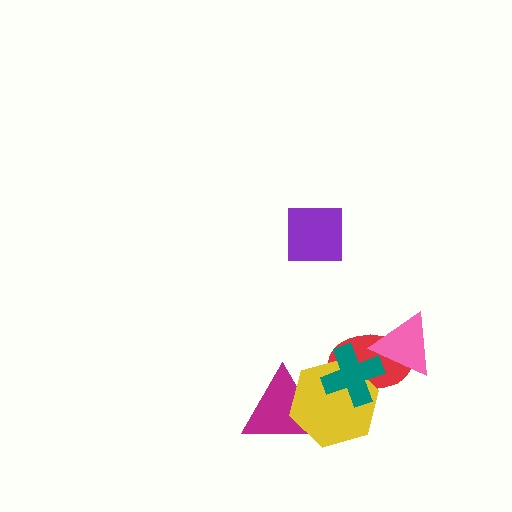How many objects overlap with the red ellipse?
3 objects overlap with the red ellipse.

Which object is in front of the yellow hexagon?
The teal cross is in front of the yellow hexagon.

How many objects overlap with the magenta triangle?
1 object overlaps with the magenta triangle.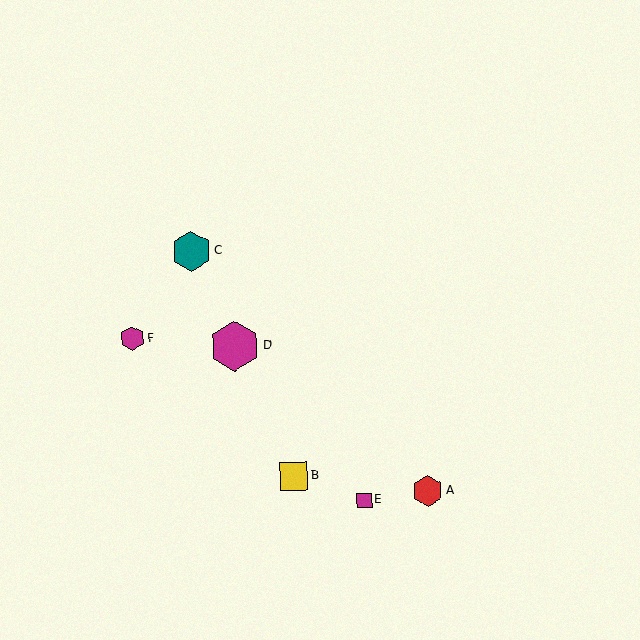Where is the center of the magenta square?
The center of the magenta square is at (364, 500).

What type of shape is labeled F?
Shape F is a magenta hexagon.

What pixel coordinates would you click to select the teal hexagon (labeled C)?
Click at (191, 251) to select the teal hexagon C.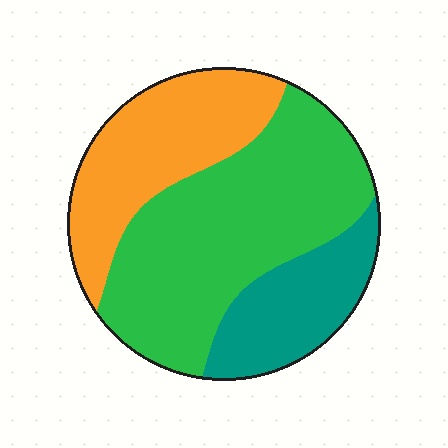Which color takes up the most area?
Green, at roughly 50%.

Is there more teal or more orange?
Orange.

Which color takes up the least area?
Teal, at roughly 20%.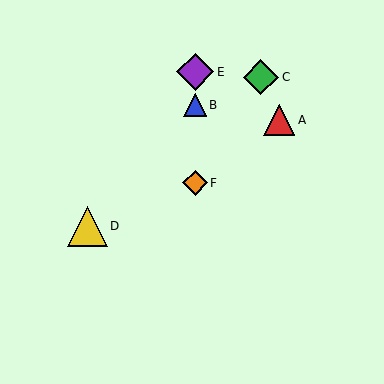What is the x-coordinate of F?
Object F is at x≈195.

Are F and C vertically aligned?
No, F is at x≈195 and C is at x≈261.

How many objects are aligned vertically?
3 objects (B, E, F) are aligned vertically.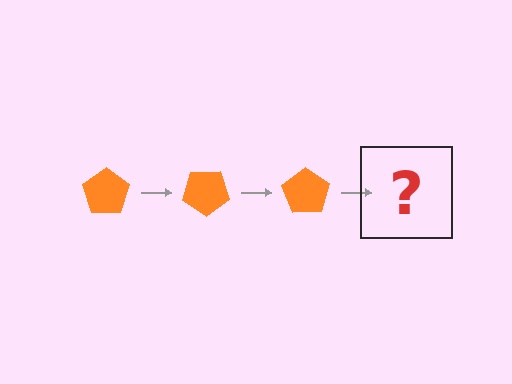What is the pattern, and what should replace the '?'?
The pattern is that the pentagon rotates 35 degrees each step. The '?' should be an orange pentagon rotated 105 degrees.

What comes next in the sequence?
The next element should be an orange pentagon rotated 105 degrees.